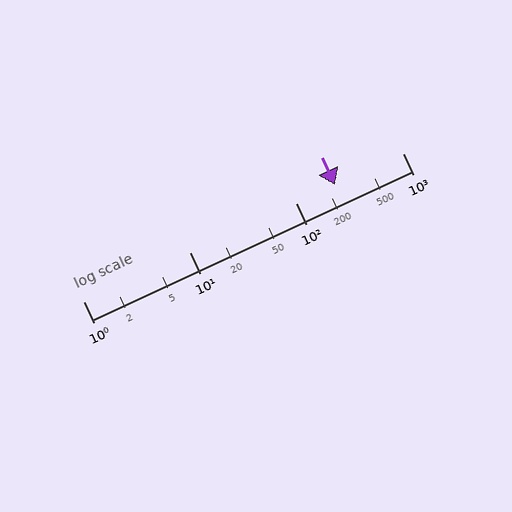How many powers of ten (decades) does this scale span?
The scale spans 3 decades, from 1 to 1000.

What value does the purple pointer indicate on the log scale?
The pointer indicates approximately 230.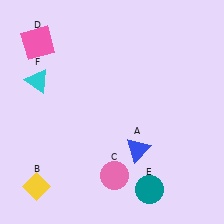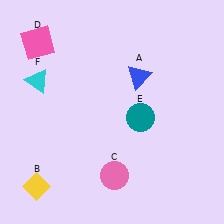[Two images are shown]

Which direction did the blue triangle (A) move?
The blue triangle (A) moved up.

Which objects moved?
The objects that moved are: the blue triangle (A), the teal circle (E).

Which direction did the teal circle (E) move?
The teal circle (E) moved up.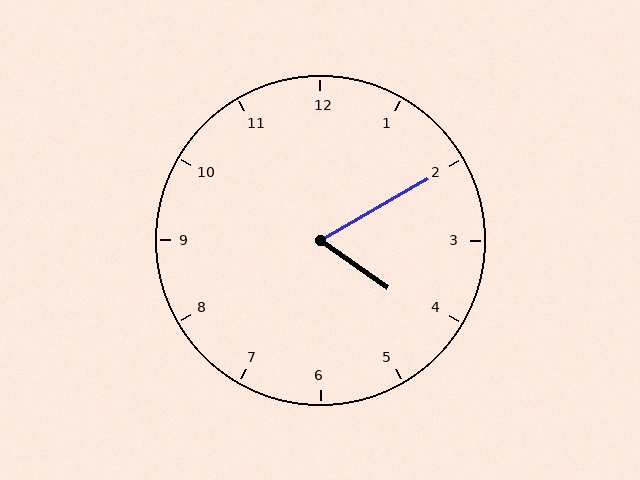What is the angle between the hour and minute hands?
Approximately 65 degrees.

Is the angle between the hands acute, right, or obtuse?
It is acute.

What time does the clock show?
4:10.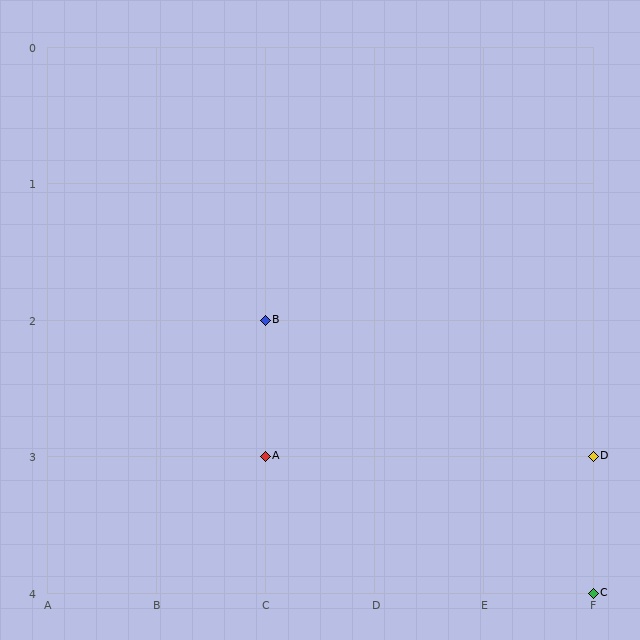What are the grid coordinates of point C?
Point C is at grid coordinates (F, 4).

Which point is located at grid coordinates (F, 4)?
Point C is at (F, 4).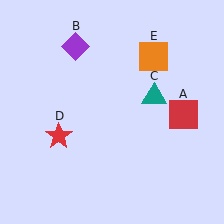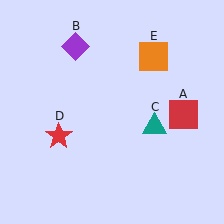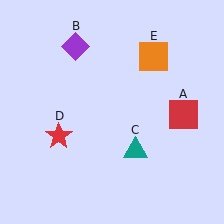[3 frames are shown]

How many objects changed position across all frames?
1 object changed position: teal triangle (object C).